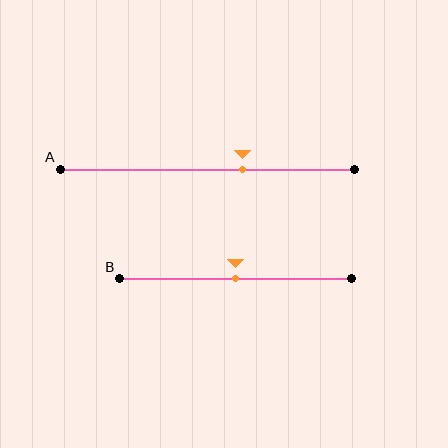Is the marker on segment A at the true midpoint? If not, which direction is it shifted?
No, the marker on segment A is shifted to the right by about 12% of the segment length.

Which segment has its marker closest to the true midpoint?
Segment B has its marker closest to the true midpoint.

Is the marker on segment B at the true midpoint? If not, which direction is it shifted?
Yes, the marker on segment B is at the true midpoint.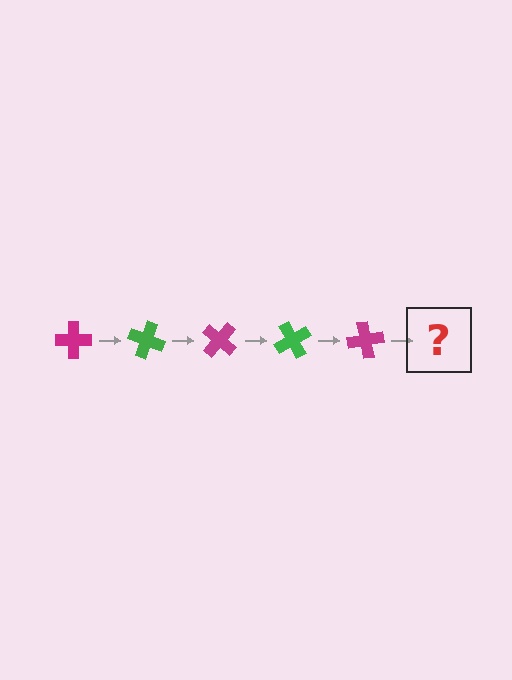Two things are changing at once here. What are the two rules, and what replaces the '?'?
The two rules are that it rotates 20 degrees each step and the color cycles through magenta and green. The '?' should be a green cross, rotated 100 degrees from the start.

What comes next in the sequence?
The next element should be a green cross, rotated 100 degrees from the start.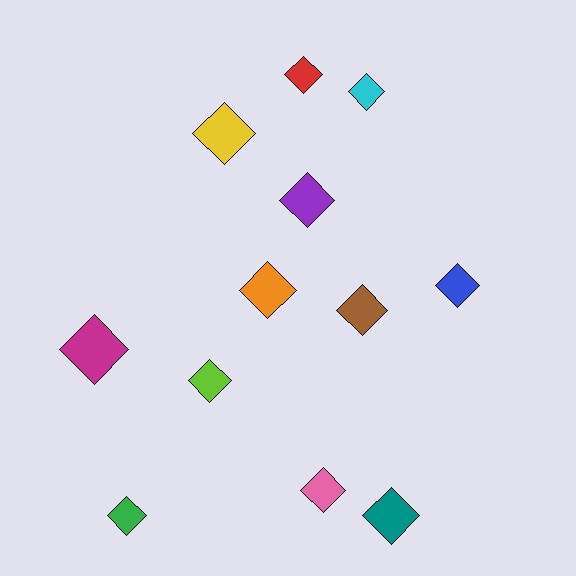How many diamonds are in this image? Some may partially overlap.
There are 12 diamonds.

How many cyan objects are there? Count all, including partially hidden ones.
There is 1 cyan object.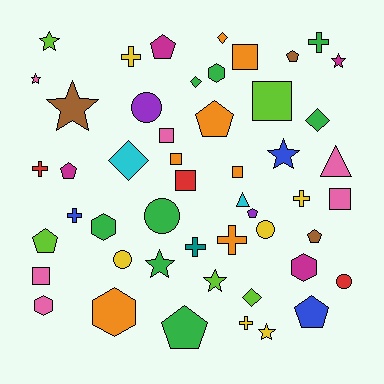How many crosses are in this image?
There are 8 crosses.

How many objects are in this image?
There are 50 objects.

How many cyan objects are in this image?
There are 2 cyan objects.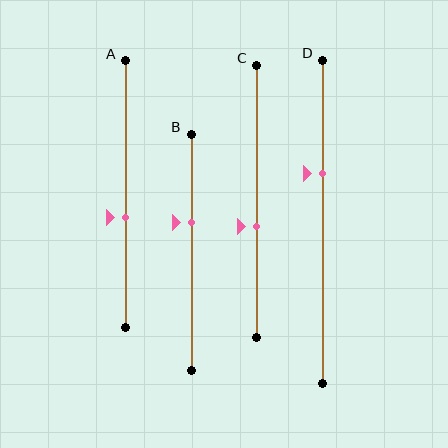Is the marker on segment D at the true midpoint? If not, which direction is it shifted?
No, the marker on segment D is shifted upward by about 15% of the segment length.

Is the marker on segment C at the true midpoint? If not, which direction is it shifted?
No, the marker on segment C is shifted downward by about 9% of the segment length.